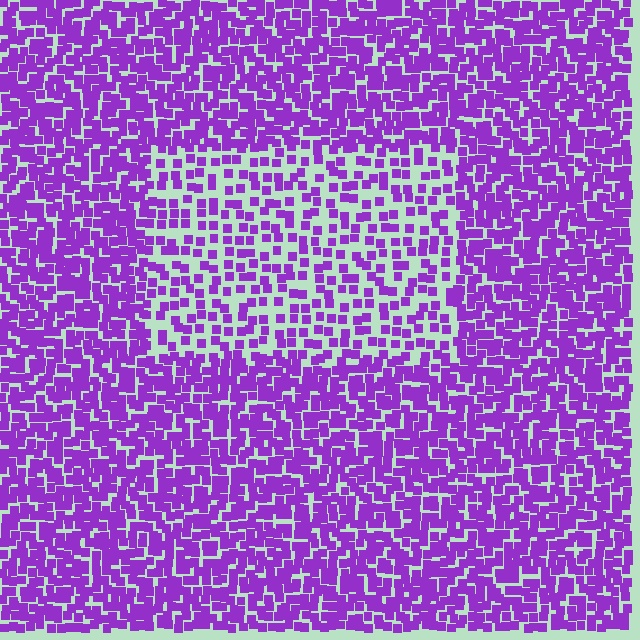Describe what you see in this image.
The image contains small purple elements arranged at two different densities. A rectangle-shaped region is visible where the elements are less densely packed than the surrounding area.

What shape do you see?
I see a rectangle.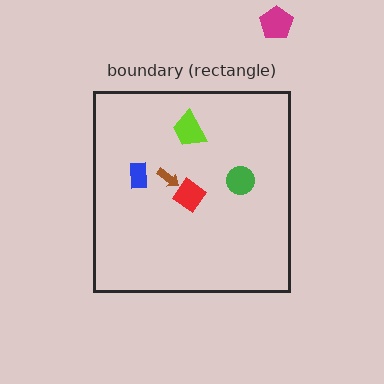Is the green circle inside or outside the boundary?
Inside.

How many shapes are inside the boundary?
5 inside, 1 outside.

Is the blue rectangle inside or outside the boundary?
Inside.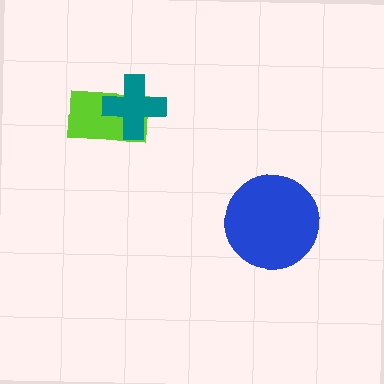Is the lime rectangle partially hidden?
Yes, it is partially covered by another shape.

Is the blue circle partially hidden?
No, no other shape covers it.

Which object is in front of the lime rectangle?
The teal cross is in front of the lime rectangle.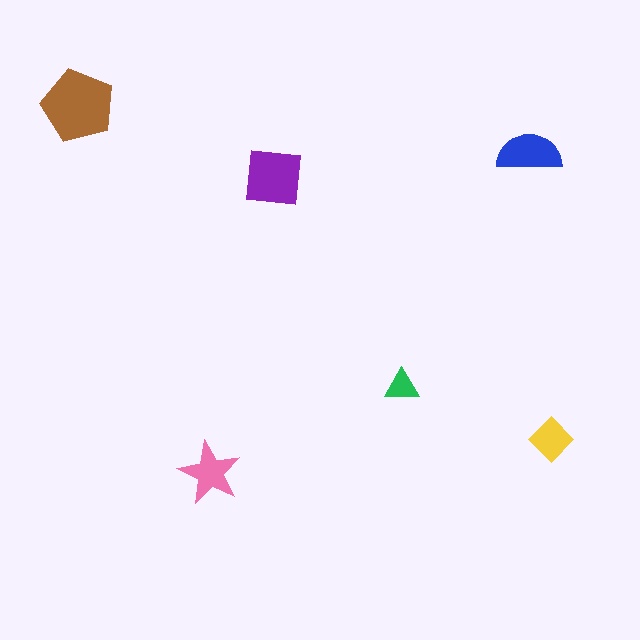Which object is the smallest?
The green triangle.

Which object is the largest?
The brown pentagon.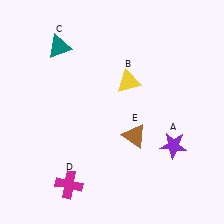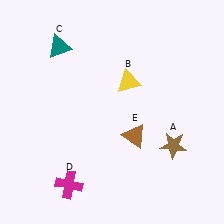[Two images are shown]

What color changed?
The star (A) changed from purple in Image 1 to brown in Image 2.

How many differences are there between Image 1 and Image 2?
There is 1 difference between the two images.